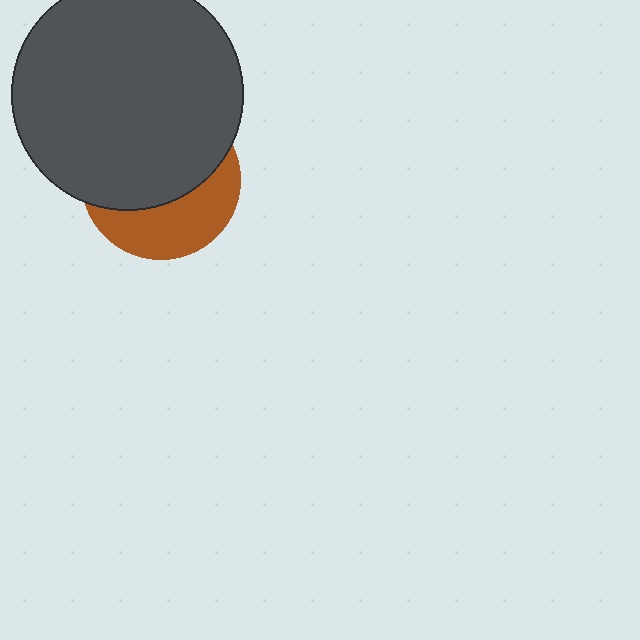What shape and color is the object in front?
The object in front is a dark gray circle.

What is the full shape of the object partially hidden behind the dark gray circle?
The partially hidden object is a brown circle.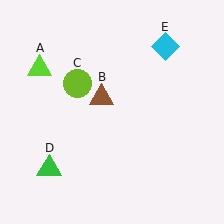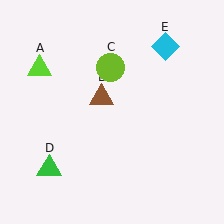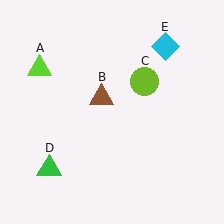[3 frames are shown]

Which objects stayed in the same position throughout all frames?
Lime triangle (object A) and brown triangle (object B) and green triangle (object D) and cyan diamond (object E) remained stationary.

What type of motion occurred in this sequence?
The lime circle (object C) rotated clockwise around the center of the scene.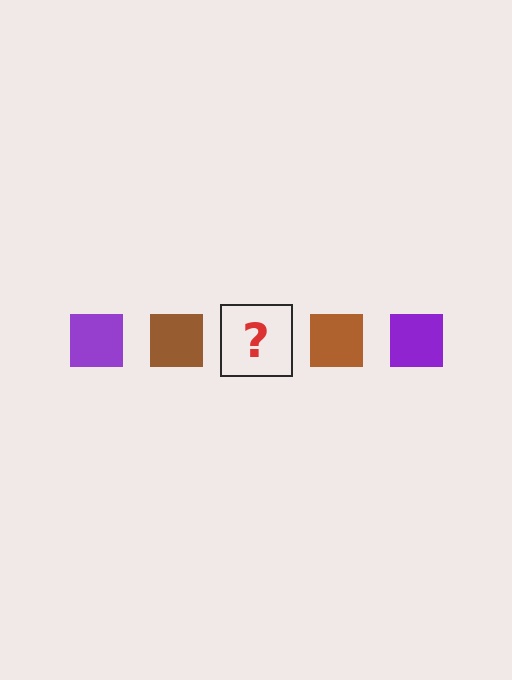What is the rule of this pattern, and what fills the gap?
The rule is that the pattern cycles through purple, brown squares. The gap should be filled with a purple square.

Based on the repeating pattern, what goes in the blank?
The blank should be a purple square.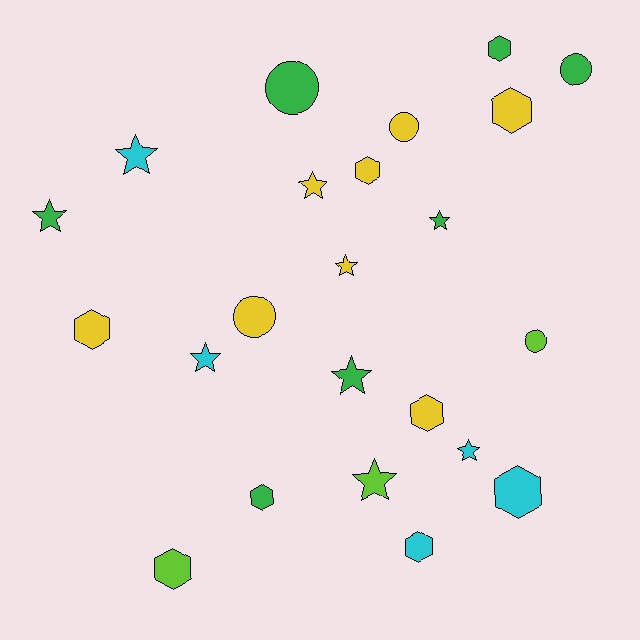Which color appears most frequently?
Yellow, with 8 objects.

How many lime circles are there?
There is 1 lime circle.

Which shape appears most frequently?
Star, with 9 objects.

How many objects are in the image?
There are 23 objects.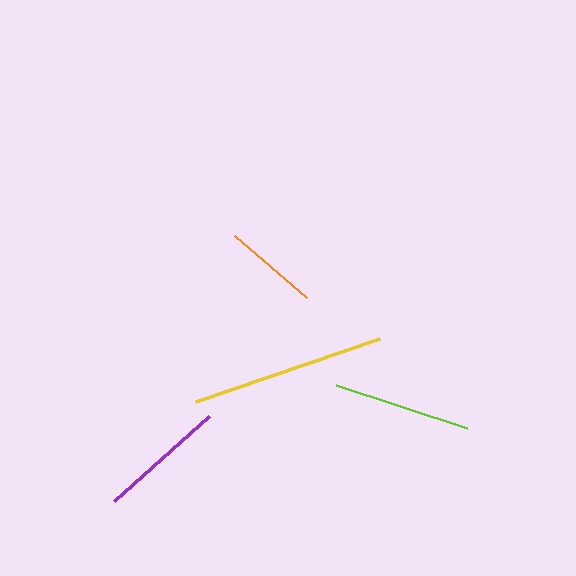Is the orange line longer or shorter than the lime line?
The lime line is longer than the orange line.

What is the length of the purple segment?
The purple segment is approximately 127 pixels long.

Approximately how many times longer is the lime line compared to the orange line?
The lime line is approximately 1.5 times the length of the orange line.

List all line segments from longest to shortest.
From longest to shortest: yellow, lime, purple, orange.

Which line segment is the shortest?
The orange line is the shortest at approximately 95 pixels.